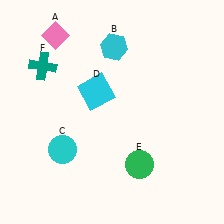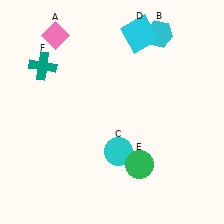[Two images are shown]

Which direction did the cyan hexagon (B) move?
The cyan hexagon (B) moved right.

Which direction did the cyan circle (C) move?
The cyan circle (C) moved right.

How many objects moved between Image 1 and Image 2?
3 objects moved between the two images.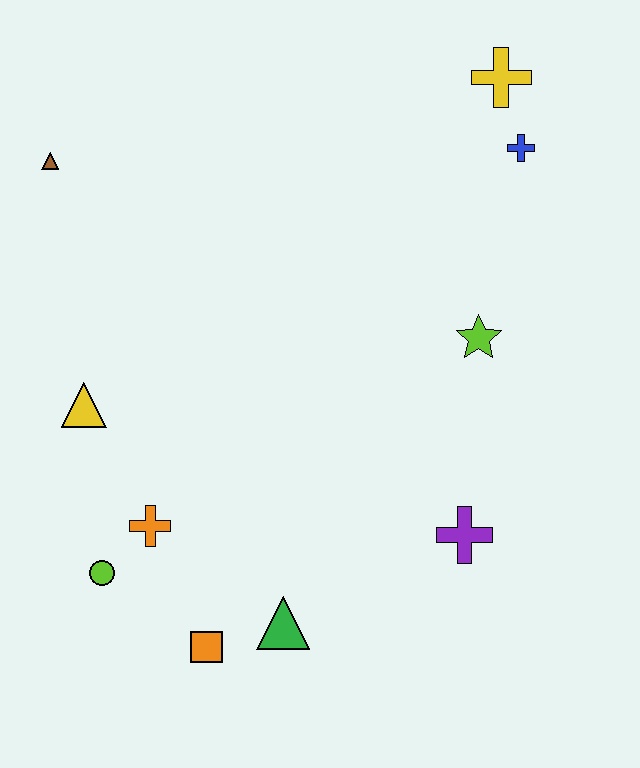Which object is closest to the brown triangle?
The yellow triangle is closest to the brown triangle.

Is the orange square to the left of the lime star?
Yes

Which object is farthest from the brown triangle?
The purple cross is farthest from the brown triangle.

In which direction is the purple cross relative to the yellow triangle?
The purple cross is to the right of the yellow triangle.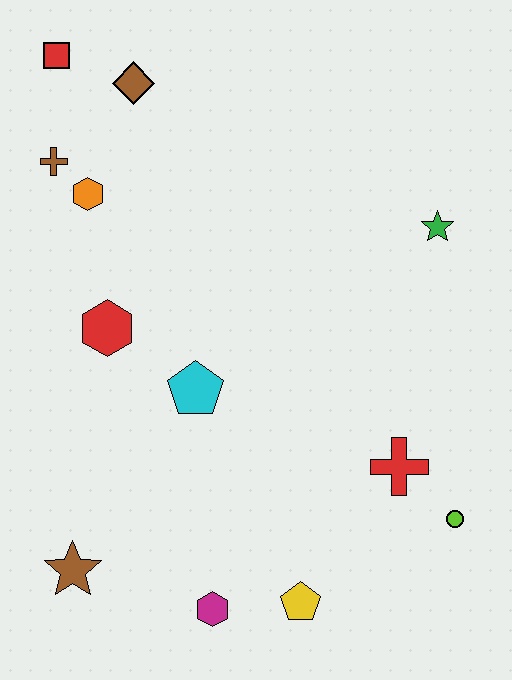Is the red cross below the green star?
Yes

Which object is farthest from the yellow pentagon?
The red square is farthest from the yellow pentagon.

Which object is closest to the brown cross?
The orange hexagon is closest to the brown cross.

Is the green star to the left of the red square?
No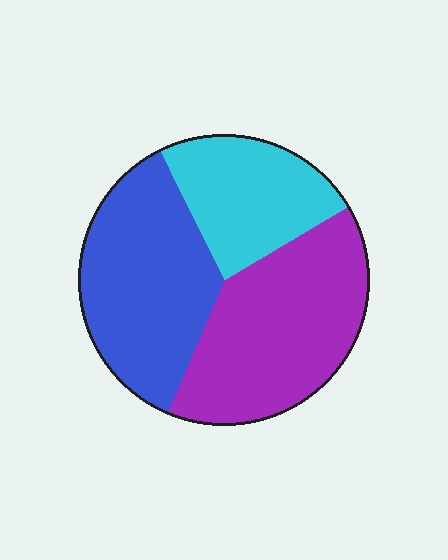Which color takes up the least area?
Cyan, at roughly 25%.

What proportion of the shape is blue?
Blue takes up about three eighths (3/8) of the shape.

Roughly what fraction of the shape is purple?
Purple covers 40% of the shape.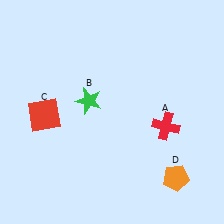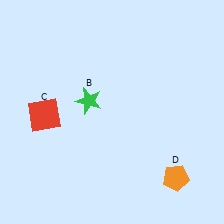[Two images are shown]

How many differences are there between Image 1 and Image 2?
There is 1 difference between the two images.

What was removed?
The red cross (A) was removed in Image 2.